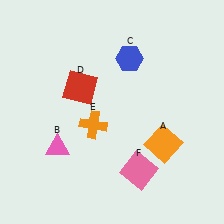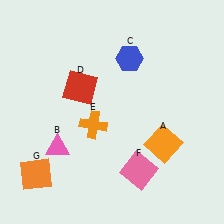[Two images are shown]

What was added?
An orange square (G) was added in Image 2.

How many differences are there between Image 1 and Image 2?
There is 1 difference between the two images.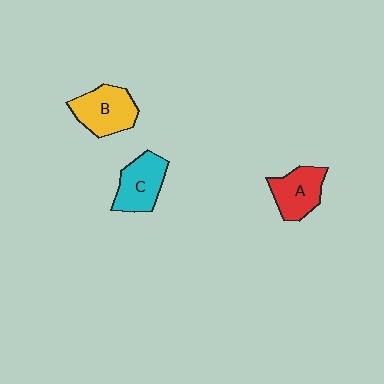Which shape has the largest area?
Shape B (yellow).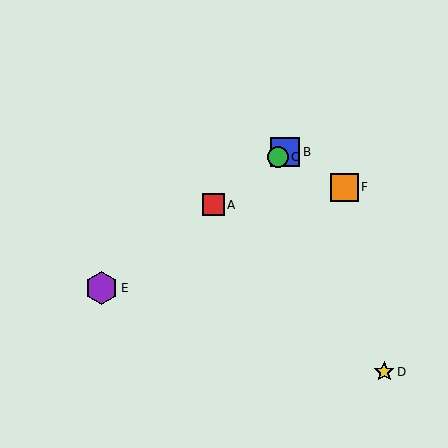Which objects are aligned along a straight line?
Objects A, B, C, E are aligned along a straight line.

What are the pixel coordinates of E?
Object E is at (101, 288).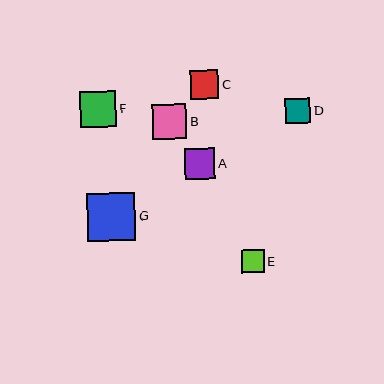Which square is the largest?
Square G is the largest with a size of approximately 48 pixels.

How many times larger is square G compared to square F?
Square G is approximately 1.3 times the size of square F.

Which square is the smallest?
Square E is the smallest with a size of approximately 23 pixels.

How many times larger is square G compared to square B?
Square G is approximately 1.4 times the size of square B.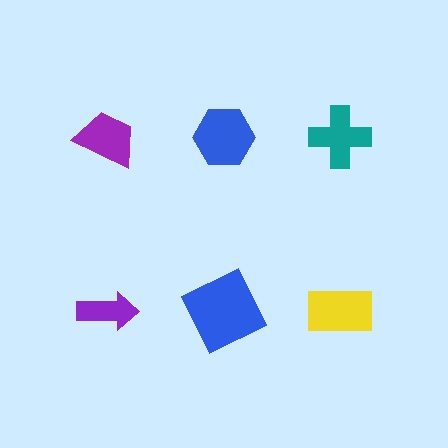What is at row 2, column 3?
A yellow rectangle.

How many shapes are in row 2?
3 shapes.